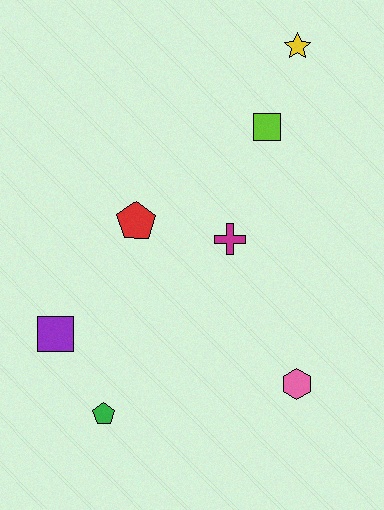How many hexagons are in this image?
There is 1 hexagon.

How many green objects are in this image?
There is 1 green object.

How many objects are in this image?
There are 7 objects.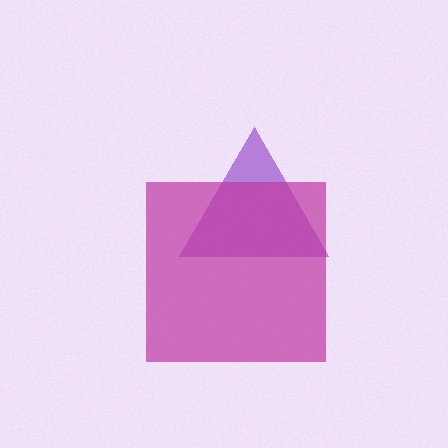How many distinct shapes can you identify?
There are 2 distinct shapes: a purple triangle, a magenta square.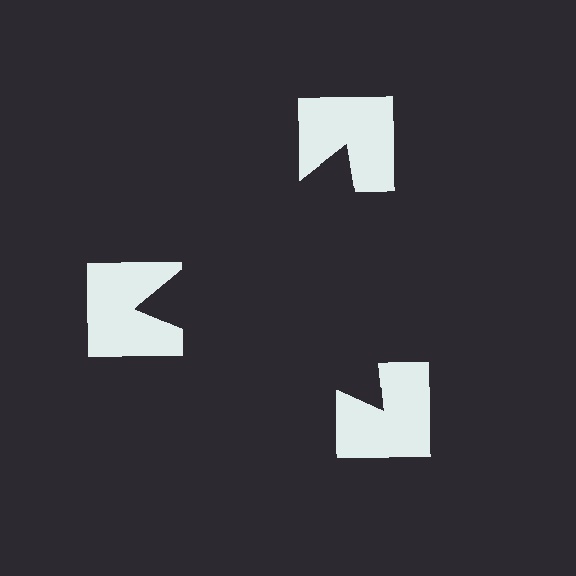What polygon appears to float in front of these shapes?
An illusory triangle — its edges are inferred from the aligned wedge cuts in the notched squares, not physically drawn.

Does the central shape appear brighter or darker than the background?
It typically appears slightly darker than the background, even though no actual brightness change is drawn.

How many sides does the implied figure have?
3 sides.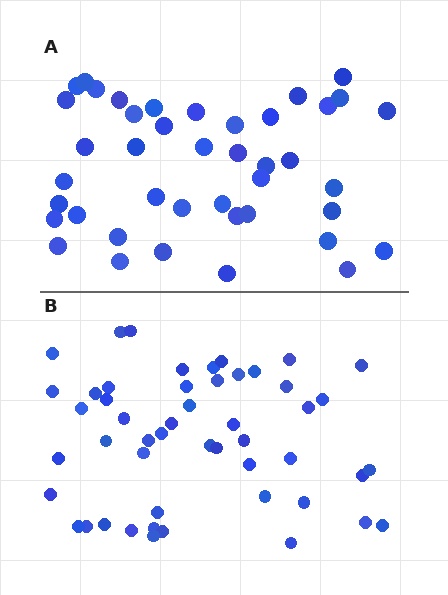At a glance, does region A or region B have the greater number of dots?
Region B (the bottom region) has more dots.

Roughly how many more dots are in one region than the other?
Region B has roughly 8 or so more dots than region A.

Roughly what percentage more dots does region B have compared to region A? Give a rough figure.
About 20% more.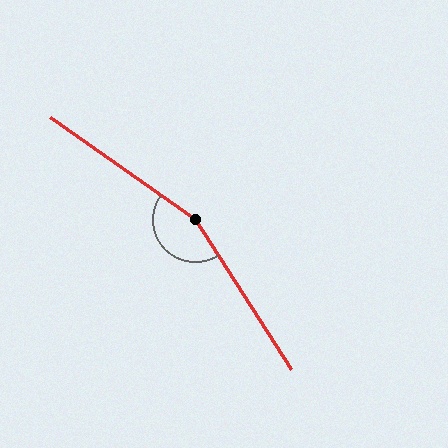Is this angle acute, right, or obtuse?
It is obtuse.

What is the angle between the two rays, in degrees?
Approximately 158 degrees.